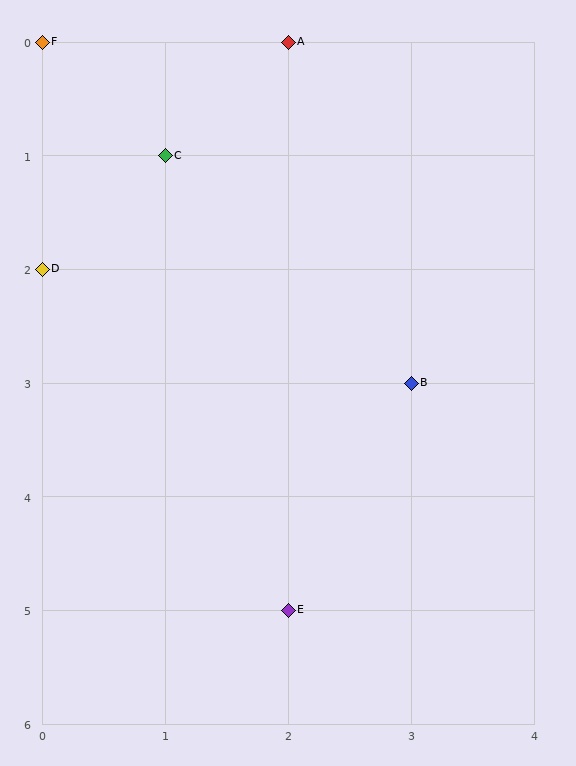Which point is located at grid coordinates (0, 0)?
Point F is at (0, 0).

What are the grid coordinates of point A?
Point A is at grid coordinates (2, 0).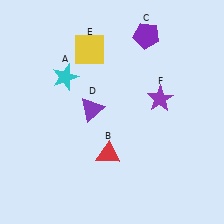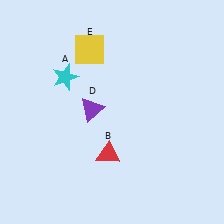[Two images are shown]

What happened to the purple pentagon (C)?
The purple pentagon (C) was removed in Image 2. It was in the top-right area of Image 1.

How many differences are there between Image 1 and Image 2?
There are 2 differences between the two images.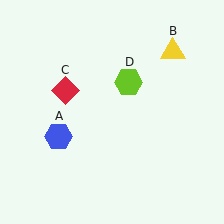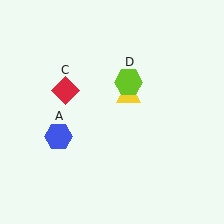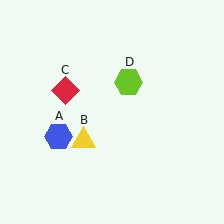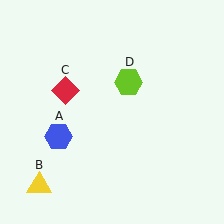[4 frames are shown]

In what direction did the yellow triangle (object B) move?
The yellow triangle (object B) moved down and to the left.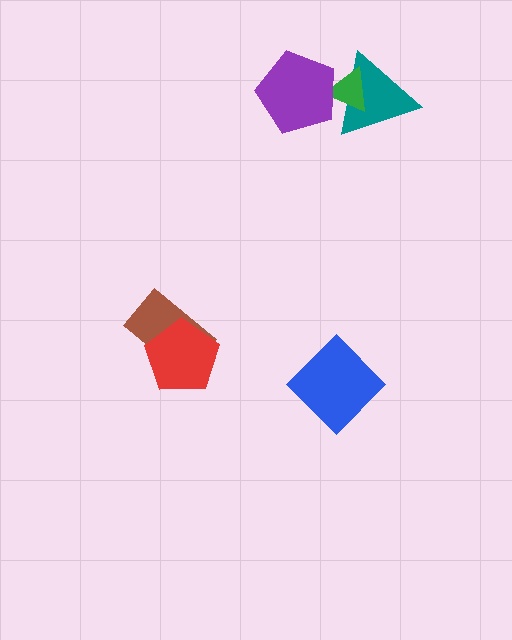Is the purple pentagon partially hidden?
No, no other shape covers it.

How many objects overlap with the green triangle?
2 objects overlap with the green triangle.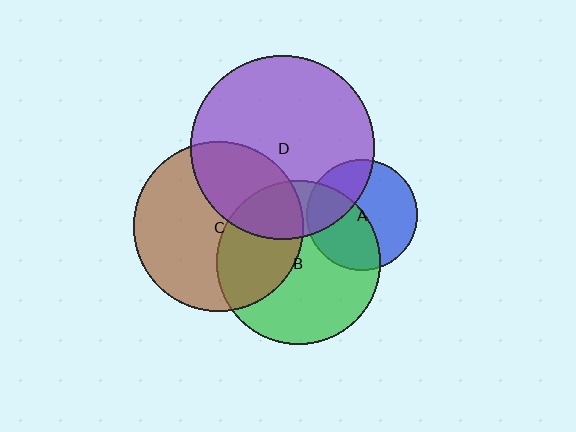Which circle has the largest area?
Circle D (purple).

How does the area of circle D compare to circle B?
Approximately 1.3 times.